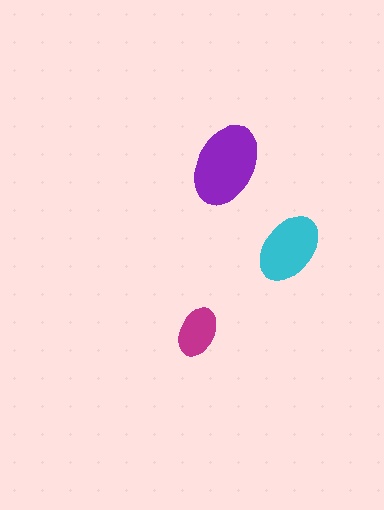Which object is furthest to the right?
The cyan ellipse is rightmost.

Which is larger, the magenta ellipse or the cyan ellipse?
The cyan one.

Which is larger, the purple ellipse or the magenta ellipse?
The purple one.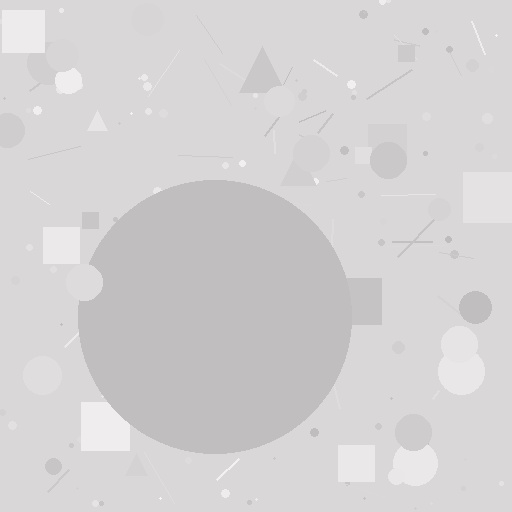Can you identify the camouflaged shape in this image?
The camouflaged shape is a circle.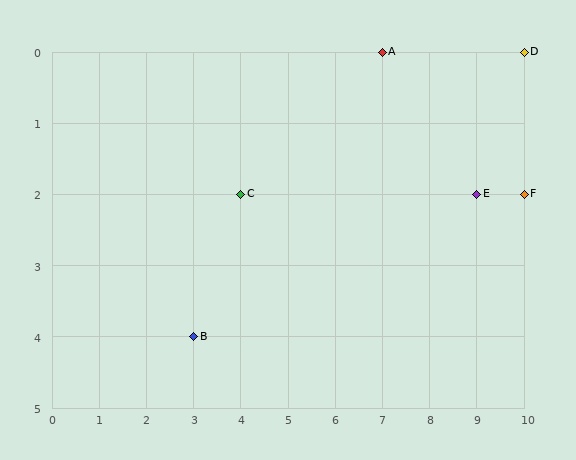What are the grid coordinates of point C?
Point C is at grid coordinates (4, 2).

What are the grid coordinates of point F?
Point F is at grid coordinates (10, 2).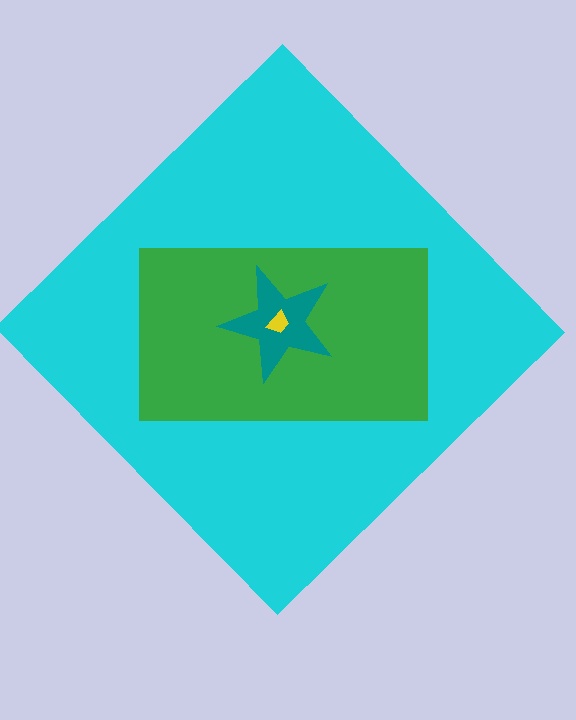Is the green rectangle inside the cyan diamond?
Yes.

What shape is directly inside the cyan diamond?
The green rectangle.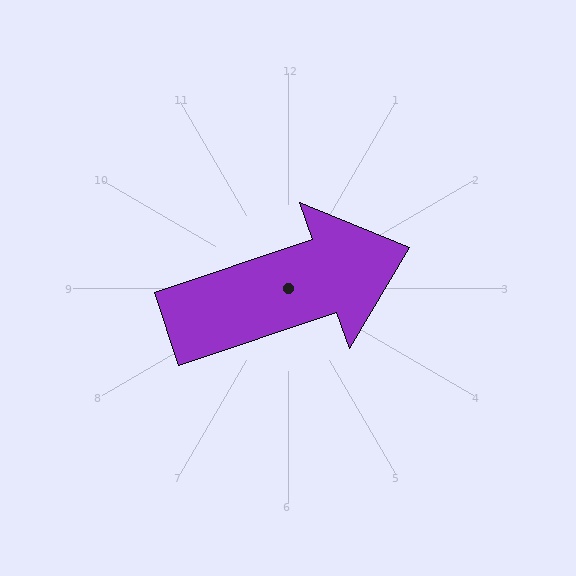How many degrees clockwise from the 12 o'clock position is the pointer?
Approximately 71 degrees.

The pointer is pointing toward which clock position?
Roughly 2 o'clock.